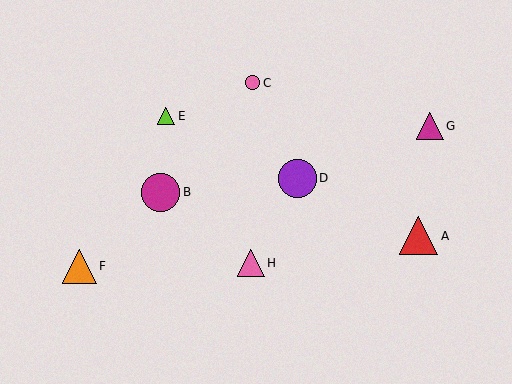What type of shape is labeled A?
Shape A is a red triangle.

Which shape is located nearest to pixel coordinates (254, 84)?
The pink circle (labeled C) at (253, 83) is nearest to that location.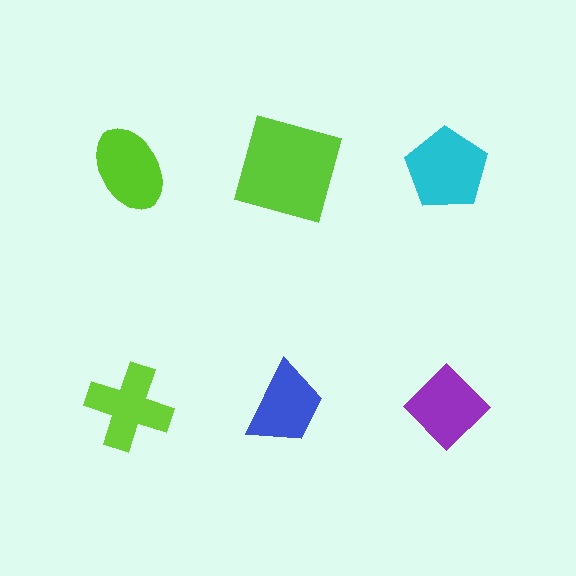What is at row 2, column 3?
A purple diamond.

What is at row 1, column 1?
A lime ellipse.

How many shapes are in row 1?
3 shapes.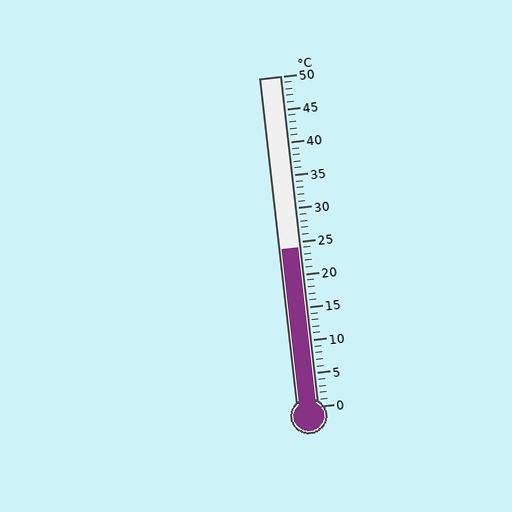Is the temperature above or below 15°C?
The temperature is above 15°C.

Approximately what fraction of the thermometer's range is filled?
The thermometer is filled to approximately 50% of its range.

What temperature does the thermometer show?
The thermometer shows approximately 24°C.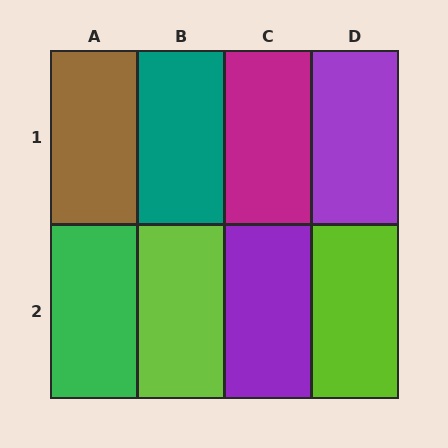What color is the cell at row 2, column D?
Lime.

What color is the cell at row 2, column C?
Purple.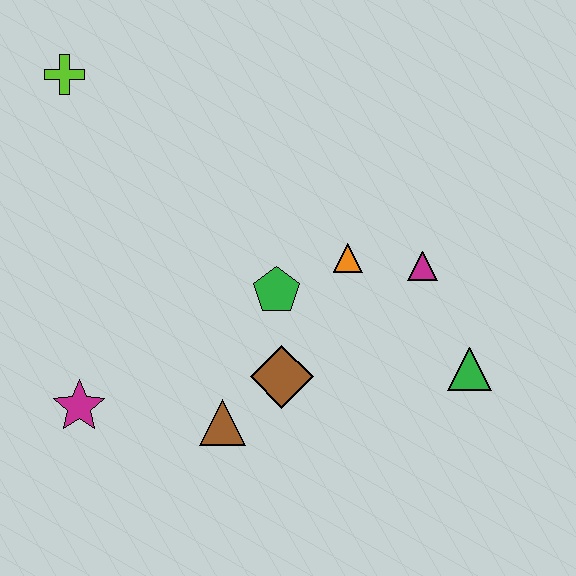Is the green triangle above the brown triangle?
Yes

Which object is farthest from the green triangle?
The lime cross is farthest from the green triangle.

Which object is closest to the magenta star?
The brown triangle is closest to the magenta star.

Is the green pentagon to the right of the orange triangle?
No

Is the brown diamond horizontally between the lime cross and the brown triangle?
No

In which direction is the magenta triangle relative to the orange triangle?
The magenta triangle is to the right of the orange triangle.